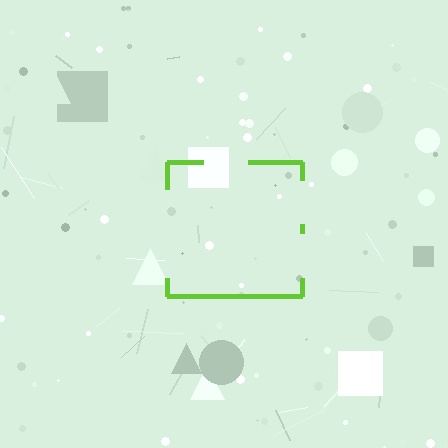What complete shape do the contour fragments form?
The contour fragments form a square.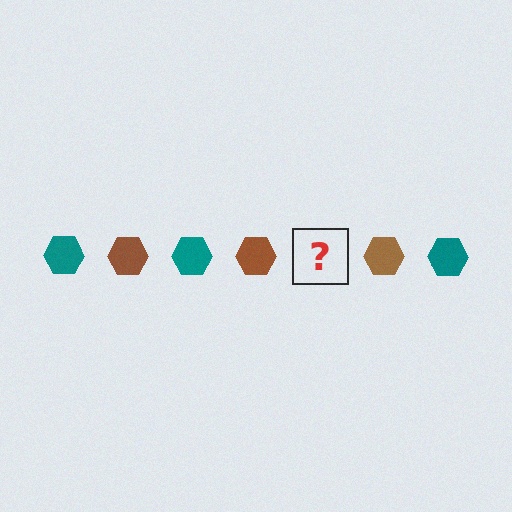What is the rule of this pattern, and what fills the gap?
The rule is that the pattern cycles through teal, brown hexagons. The gap should be filled with a teal hexagon.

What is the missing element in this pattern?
The missing element is a teal hexagon.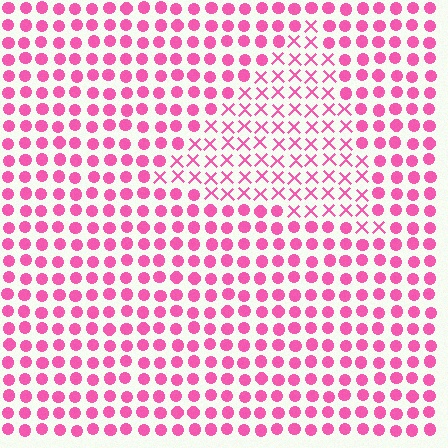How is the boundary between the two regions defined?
The boundary is defined by a change in element shape: X marks inside vs. circles outside. All elements share the same color and spacing.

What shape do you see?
I see a triangle.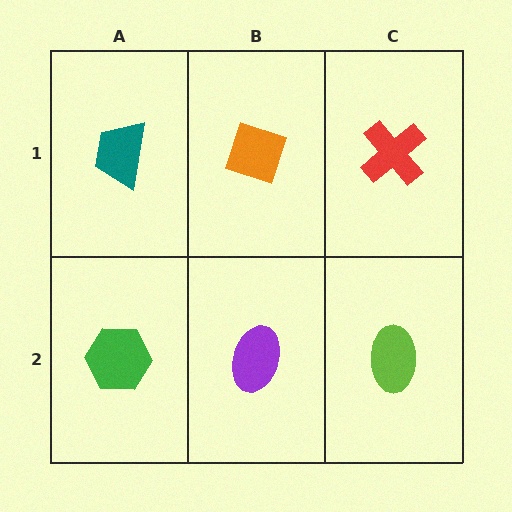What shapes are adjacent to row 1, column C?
A lime ellipse (row 2, column C), an orange diamond (row 1, column B).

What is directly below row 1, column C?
A lime ellipse.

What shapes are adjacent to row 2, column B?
An orange diamond (row 1, column B), a green hexagon (row 2, column A), a lime ellipse (row 2, column C).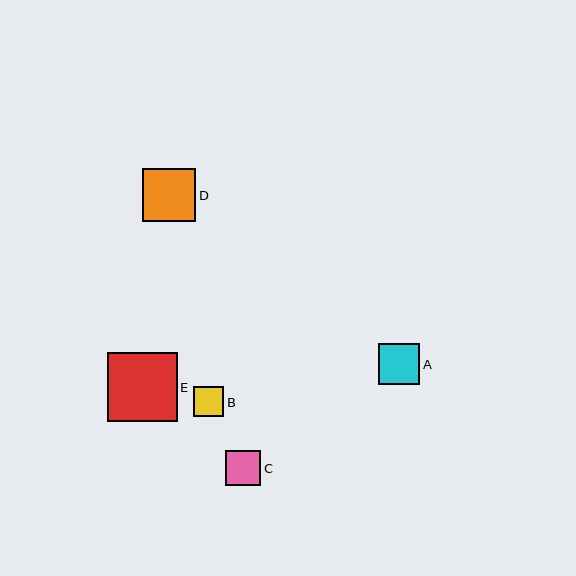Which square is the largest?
Square E is the largest with a size of approximately 69 pixels.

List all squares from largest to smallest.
From largest to smallest: E, D, A, C, B.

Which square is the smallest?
Square B is the smallest with a size of approximately 30 pixels.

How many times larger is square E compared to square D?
Square E is approximately 1.3 times the size of square D.